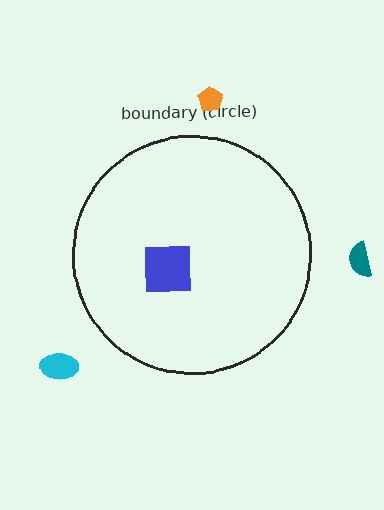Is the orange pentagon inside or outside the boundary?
Outside.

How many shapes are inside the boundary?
1 inside, 3 outside.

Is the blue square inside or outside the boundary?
Inside.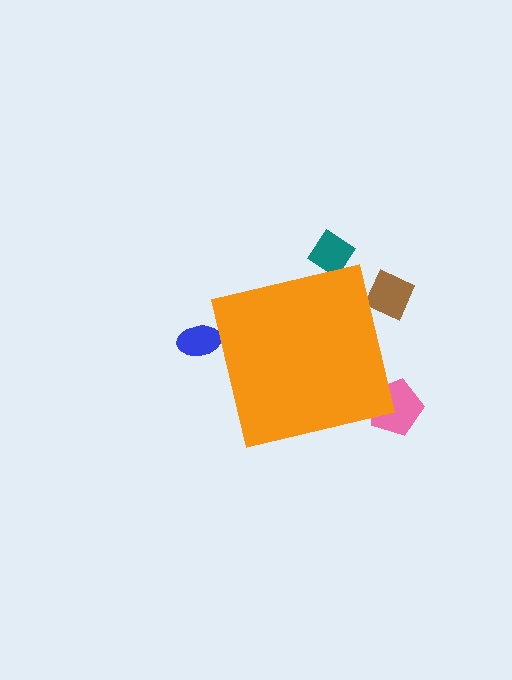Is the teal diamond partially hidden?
Yes, the teal diamond is partially hidden behind the orange square.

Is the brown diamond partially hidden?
Yes, the brown diamond is partially hidden behind the orange square.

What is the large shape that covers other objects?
An orange square.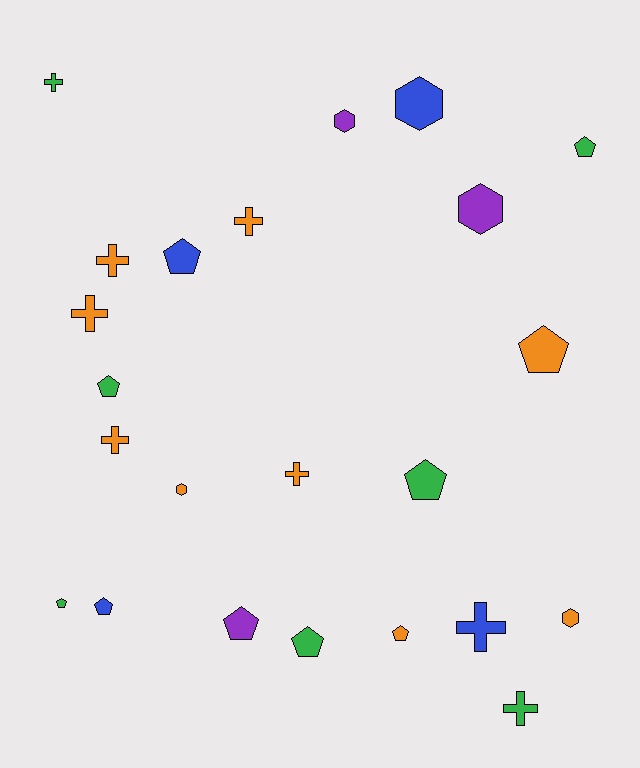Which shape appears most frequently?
Pentagon, with 10 objects.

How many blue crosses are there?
There is 1 blue cross.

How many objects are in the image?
There are 23 objects.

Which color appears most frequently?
Orange, with 9 objects.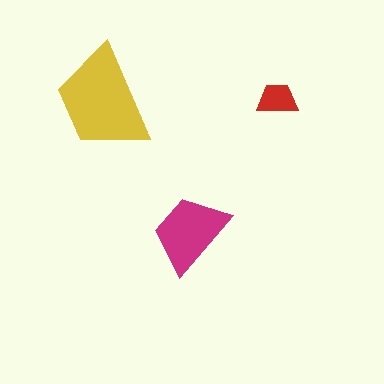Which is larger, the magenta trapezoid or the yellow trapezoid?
The yellow one.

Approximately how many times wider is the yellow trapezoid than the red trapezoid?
About 2.5 times wider.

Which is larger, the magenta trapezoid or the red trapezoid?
The magenta one.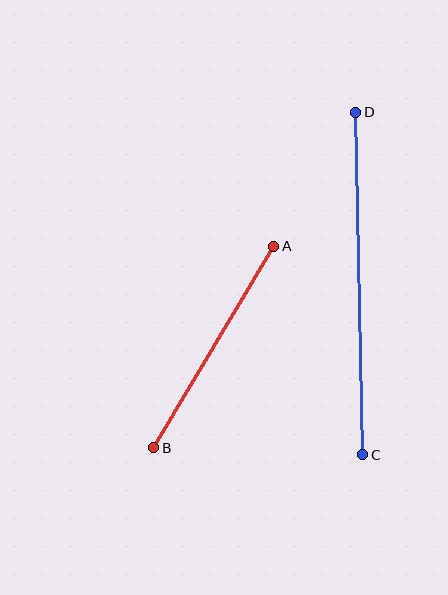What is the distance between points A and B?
The distance is approximately 235 pixels.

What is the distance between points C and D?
The distance is approximately 342 pixels.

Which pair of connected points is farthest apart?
Points C and D are farthest apart.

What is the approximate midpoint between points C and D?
The midpoint is at approximately (359, 283) pixels.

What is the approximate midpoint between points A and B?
The midpoint is at approximately (214, 347) pixels.